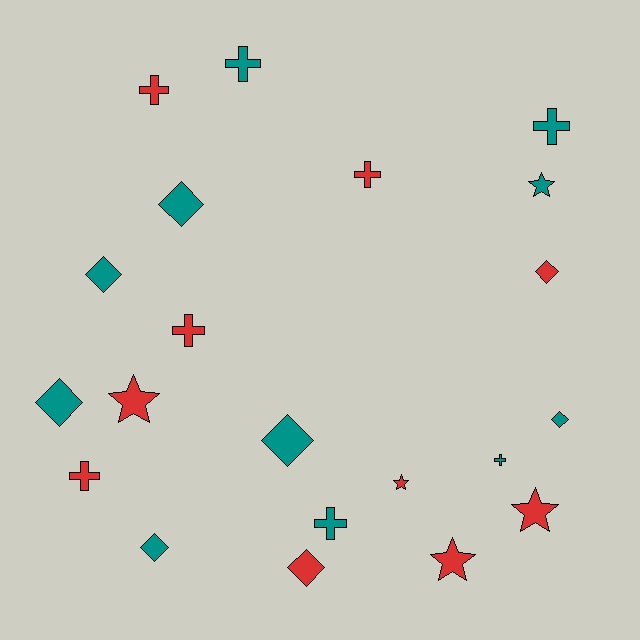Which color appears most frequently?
Teal, with 11 objects.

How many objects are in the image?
There are 21 objects.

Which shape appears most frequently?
Cross, with 8 objects.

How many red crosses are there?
There are 4 red crosses.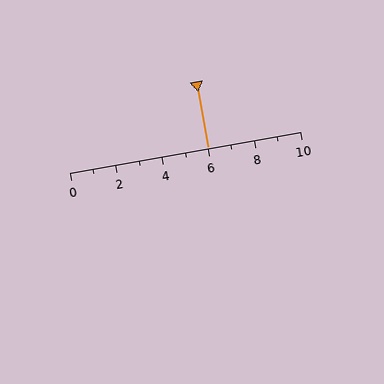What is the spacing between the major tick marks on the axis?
The major ticks are spaced 2 apart.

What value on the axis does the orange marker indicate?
The marker indicates approximately 6.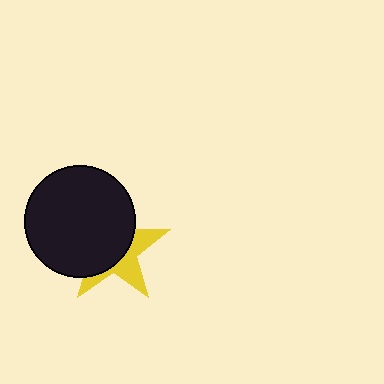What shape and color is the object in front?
The object in front is a black circle.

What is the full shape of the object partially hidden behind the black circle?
The partially hidden object is a yellow star.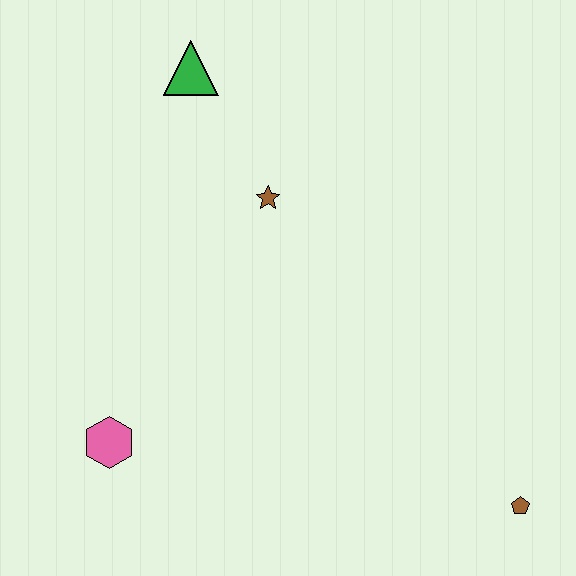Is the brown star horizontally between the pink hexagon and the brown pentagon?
Yes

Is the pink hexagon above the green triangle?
No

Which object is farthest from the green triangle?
The brown pentagon is farthest from the green triangle.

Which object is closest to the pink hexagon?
The brown star is closest to the pink hexagon.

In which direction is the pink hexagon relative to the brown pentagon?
The pink hexagon is to the left of the brown pentagon.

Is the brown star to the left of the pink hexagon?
No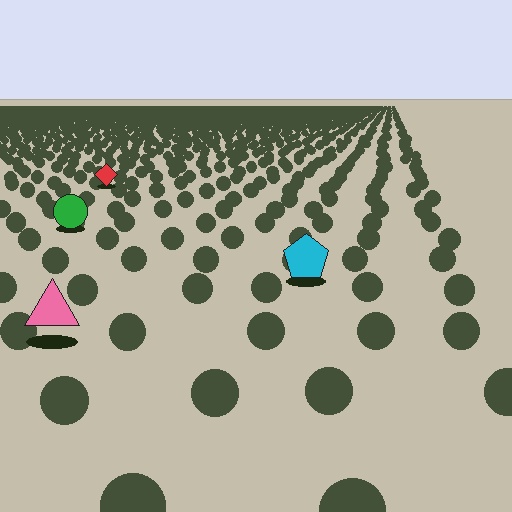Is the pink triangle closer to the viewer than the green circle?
Yes. The pink triangle is closer — you can tell from the texture gradient: the ground texture is coarser near it.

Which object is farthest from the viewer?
The red diamond is farthest from the viewer. It appears smaller and the ground texture around it is denser.